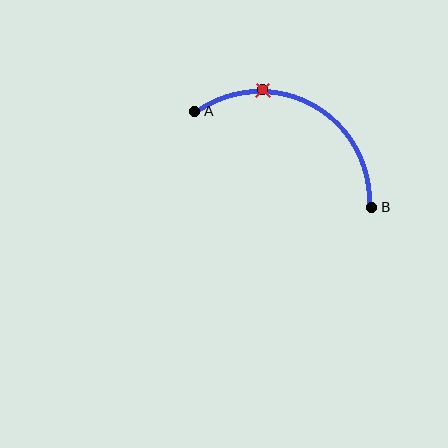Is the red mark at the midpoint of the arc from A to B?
No. The red mark lies on the arc but is closer to endpoint A. The arc midpoint would be at the point on the curve equidistant along the arc from both A and B.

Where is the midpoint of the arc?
The arc midpoint is the point on the curve farthest from the straight line joining A and B. It sits above that line.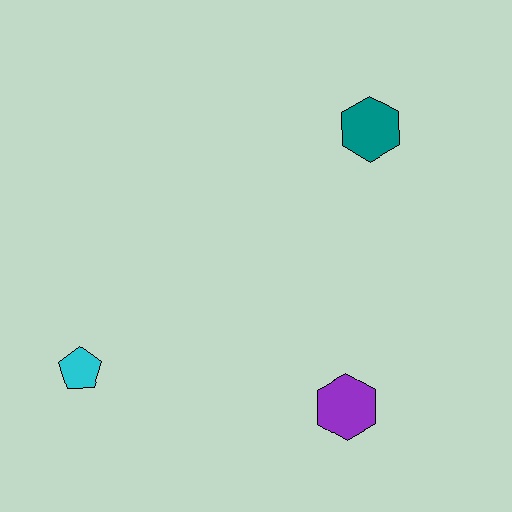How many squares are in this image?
There are no squares.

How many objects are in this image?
There are 3 objects.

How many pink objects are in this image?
There are no pink objects.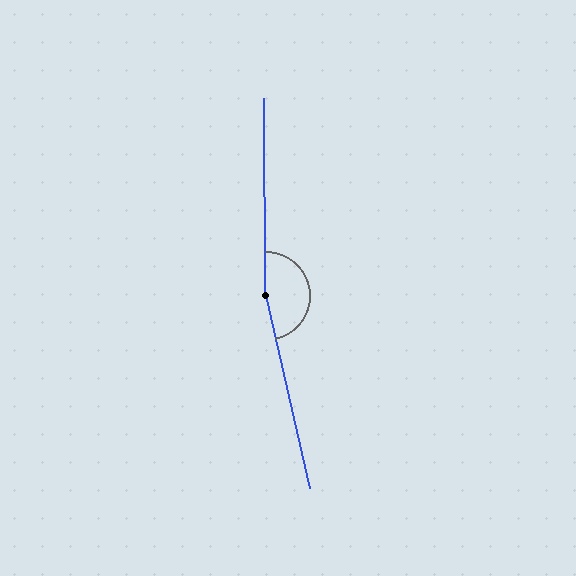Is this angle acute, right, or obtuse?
It is obtuse.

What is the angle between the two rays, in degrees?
Approximately 167 degrees.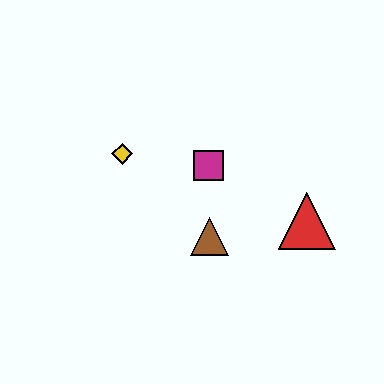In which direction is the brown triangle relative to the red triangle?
The brown triangle is to the left of the red triangle.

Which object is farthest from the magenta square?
The red triangle is farthest from the magenta square.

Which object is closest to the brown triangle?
The magenta square is closest to the brown triangle.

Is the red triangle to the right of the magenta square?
Yes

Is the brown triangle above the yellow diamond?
No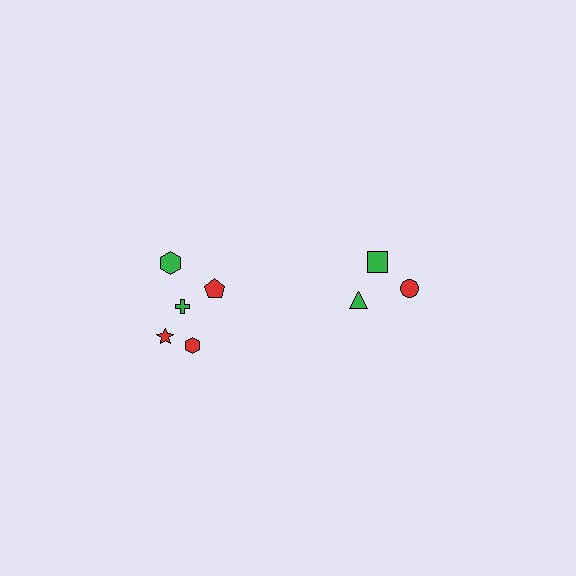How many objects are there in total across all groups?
There are 8 objects.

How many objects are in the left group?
There are 5 objects.